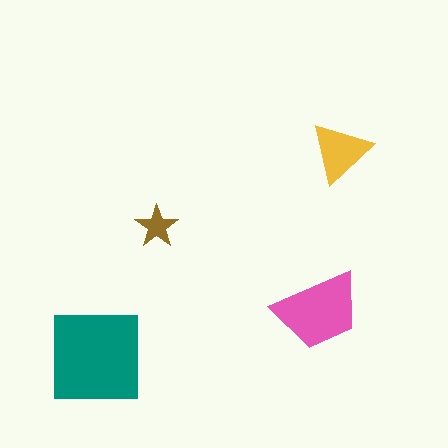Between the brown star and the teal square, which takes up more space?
The teal square.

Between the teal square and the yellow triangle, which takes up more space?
The teal square.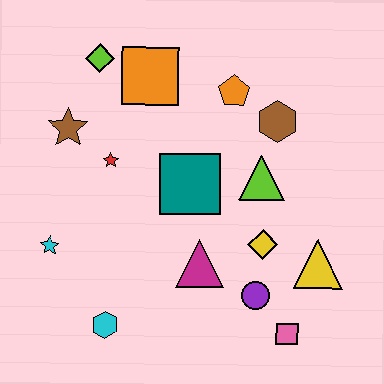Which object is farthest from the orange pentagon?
The cyan hexagon is farthest from the orange pentagon.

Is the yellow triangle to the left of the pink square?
No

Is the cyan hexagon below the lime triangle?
Yes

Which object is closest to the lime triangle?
The brown hexagon is closest to the lime triangle.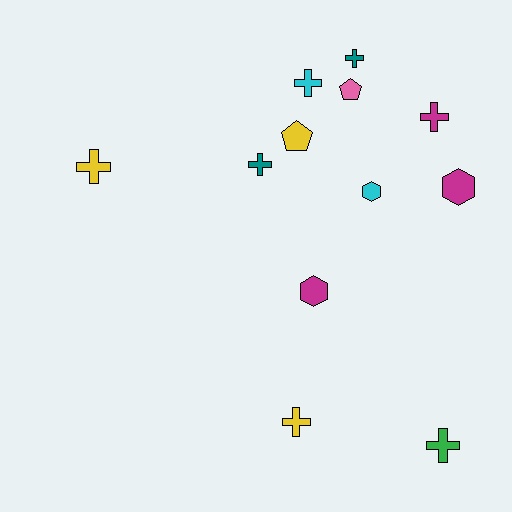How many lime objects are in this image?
There are no lime objects.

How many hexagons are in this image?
There are 3 hexagons.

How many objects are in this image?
There are 12 objects.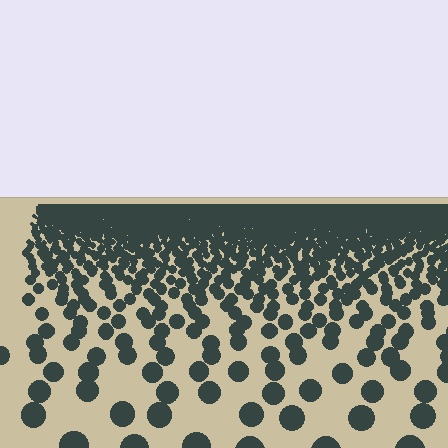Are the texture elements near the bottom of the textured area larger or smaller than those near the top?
Larger. Near the bottom, elements are closer to the viewer and appear at a bigger on-screen size.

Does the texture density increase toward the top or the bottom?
Density increases toward the top.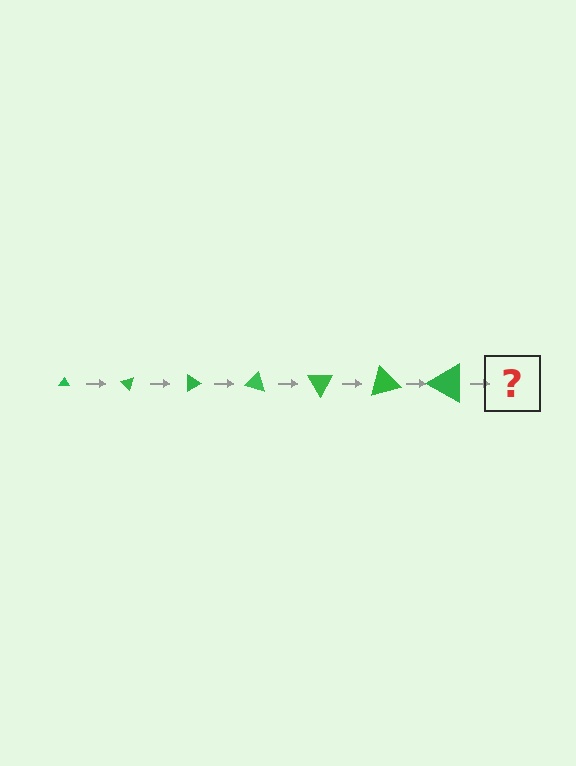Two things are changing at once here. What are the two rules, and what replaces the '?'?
The two rules are that the triangle grows larger each step and it rotates 45 degrees each step. The '?' should be a triangle, larger than the previous one and rotated 315 degrees from the start.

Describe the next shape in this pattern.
It should be a triangle, larger than the previous one and rotated 315 degrees from the start.